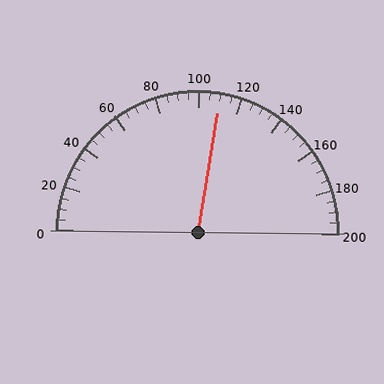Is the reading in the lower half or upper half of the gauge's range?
The reading is in the upper half of the range (0 to 200).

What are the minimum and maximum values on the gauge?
The gauge ranges from 0 to 200.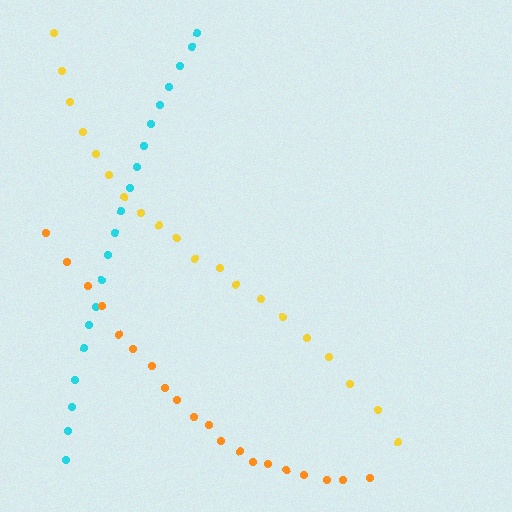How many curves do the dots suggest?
There are 3 distinct paths.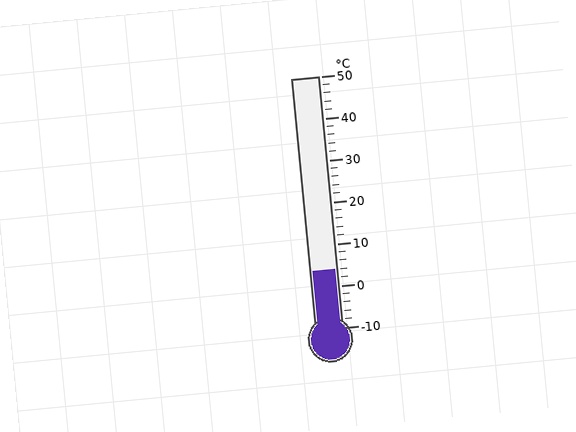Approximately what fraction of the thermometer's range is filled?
The thermometer is filled to approximately 25% of its range.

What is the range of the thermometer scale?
The thermometer scale ranges from -10°C to 50°C.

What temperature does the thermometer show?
The thermometer shows approximately 4°C.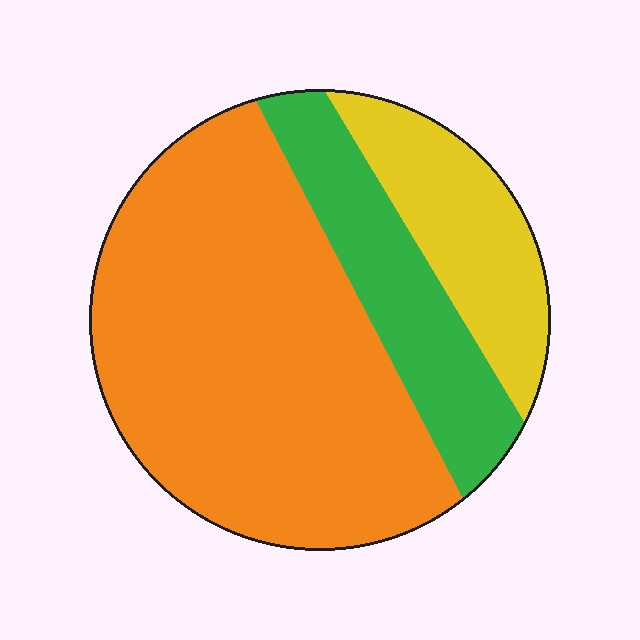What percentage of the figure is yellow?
Yellow takes up less than a quarter of the figure.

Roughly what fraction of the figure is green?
Green takes up about one fifth (1/5) of the figure.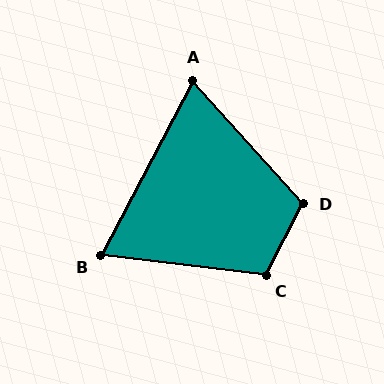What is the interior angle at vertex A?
Approximately 70 degrees (acute).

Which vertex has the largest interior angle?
D, at approximately 111 degrees.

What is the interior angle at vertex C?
Approximately 110 degrees (obtuse).